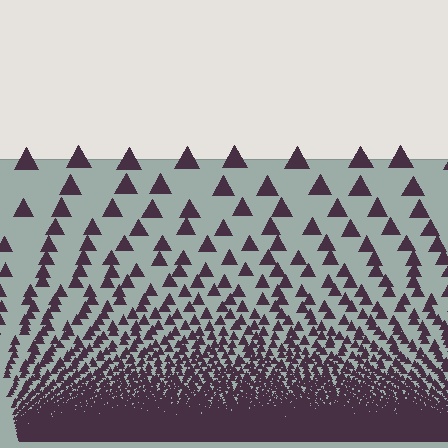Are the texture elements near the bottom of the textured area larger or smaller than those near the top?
Smaller. The gradient is inverted — elements near the bottom are smaller and denser.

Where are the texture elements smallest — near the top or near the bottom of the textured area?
Near the bottom.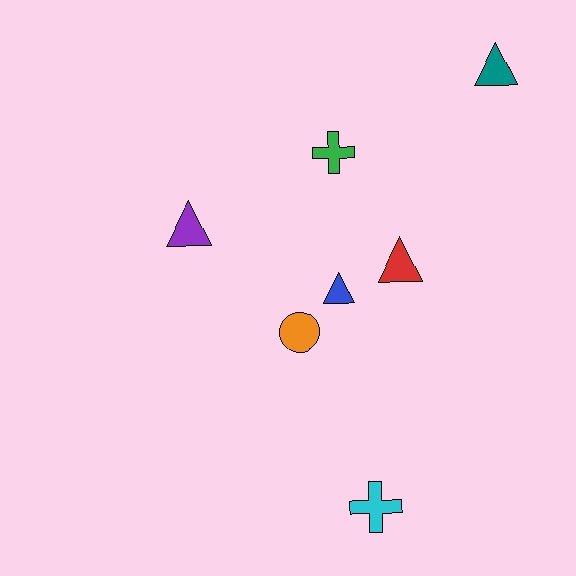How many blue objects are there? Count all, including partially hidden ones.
There is 1 blue object.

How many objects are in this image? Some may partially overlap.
There are 7 objects.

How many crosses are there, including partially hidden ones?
There are 2 crosses.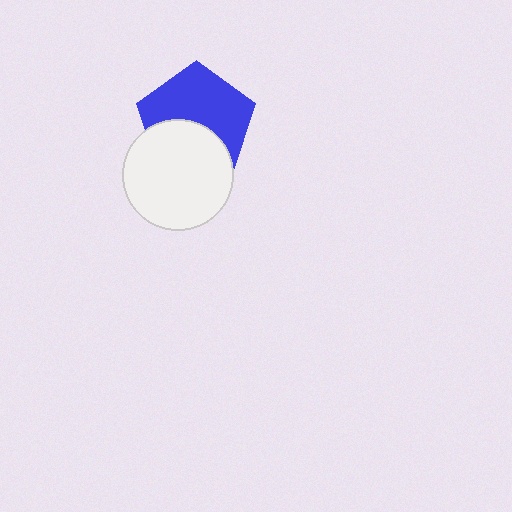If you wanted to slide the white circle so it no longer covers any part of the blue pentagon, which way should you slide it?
Slide it down — that is the most direct way to separate the two shapes.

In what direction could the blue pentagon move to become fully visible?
The blue pentagon could move up. That would shift it out from behind the white circle entirely.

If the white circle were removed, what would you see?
You would see the complete blue pentagon.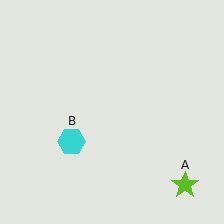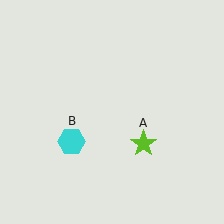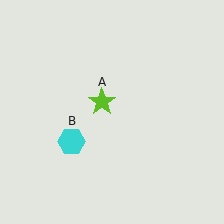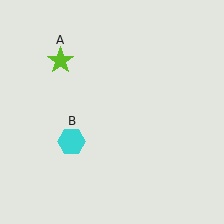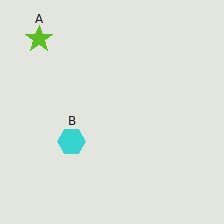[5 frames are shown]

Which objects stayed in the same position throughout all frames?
Cyan hexagon (object B) remained stationary.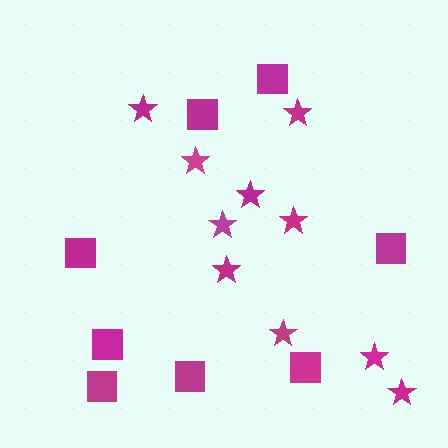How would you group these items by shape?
There are 2 groups: one group of squares (8) and one group of stars (10).